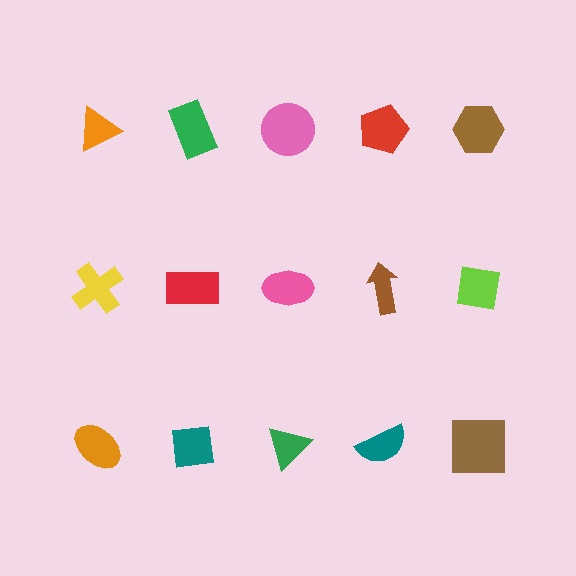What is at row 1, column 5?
A brown hexagon.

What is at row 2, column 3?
A pink ellipse.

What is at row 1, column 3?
A pink circle.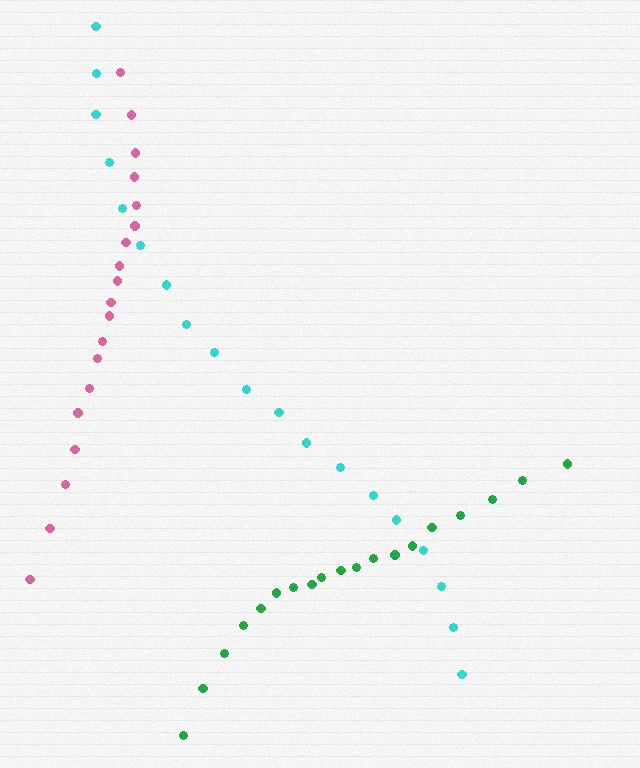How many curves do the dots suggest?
There are 3 distinct paths.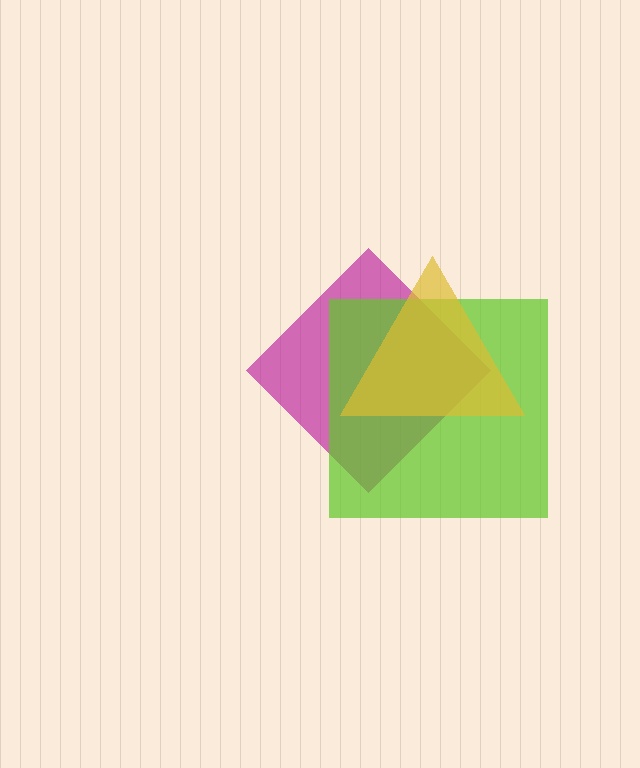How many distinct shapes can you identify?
There are 3 distinct shapes: a magenta diamond, a lime square, a yellow triangle.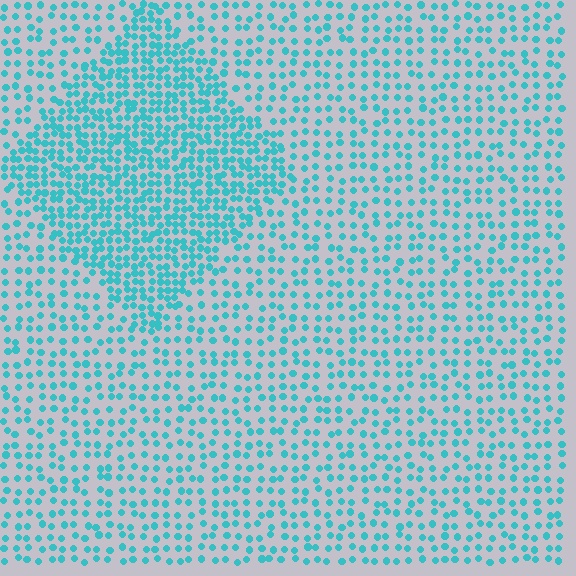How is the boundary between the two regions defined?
The boundary is defined by a change in element density (approximately 2.0x ratio). All elements are the same color, size, and shape.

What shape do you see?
I see a diamond.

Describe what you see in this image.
The image contains small cyan elements arranged at two different densities. A diamond-shaped region is visible where the elements are more densely packed than the surrounding area.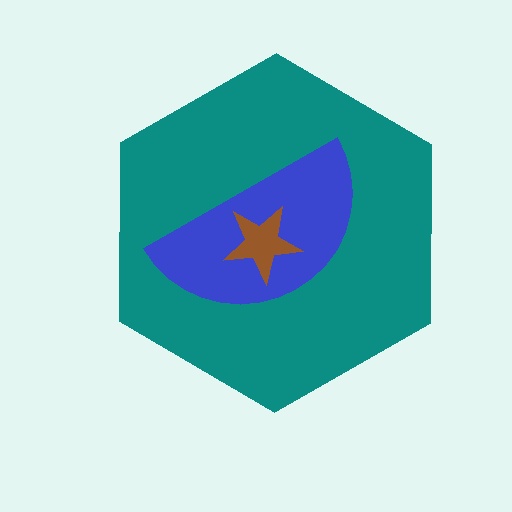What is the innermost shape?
The brown star.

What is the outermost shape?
The teal hexagon.